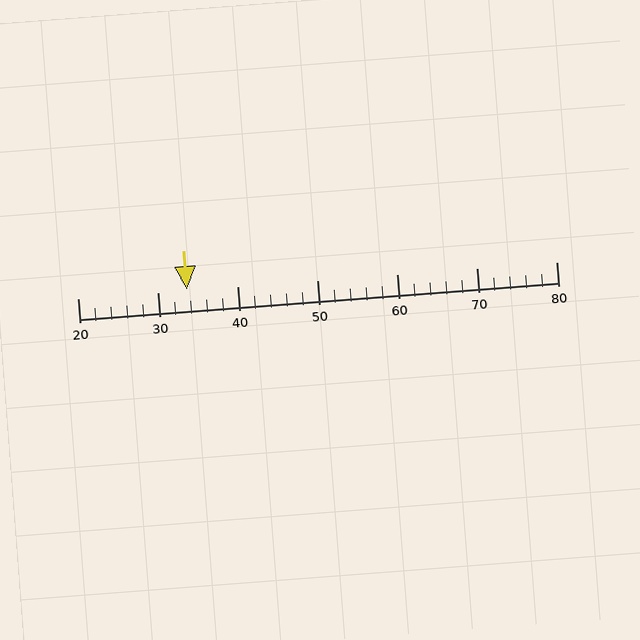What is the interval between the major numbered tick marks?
The major tick marks are spaced 10 units apart.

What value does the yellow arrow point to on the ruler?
The yellow arrow points to approximately 34.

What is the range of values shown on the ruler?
The ruler shows values from 20 to 80.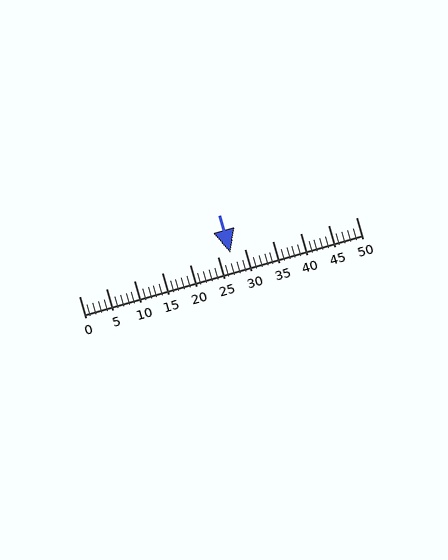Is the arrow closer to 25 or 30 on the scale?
The arrow is closer to 25.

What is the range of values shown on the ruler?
The ruler shows values from 0 to 50.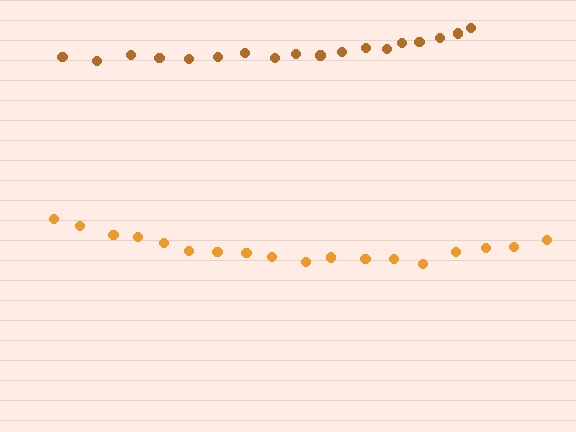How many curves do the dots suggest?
There are 2 distinct paths.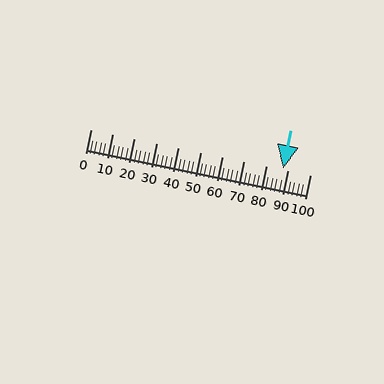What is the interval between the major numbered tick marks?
The major tick marks are spaced 10 units apart.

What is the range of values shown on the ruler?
The ruler shows values from 0 to 100.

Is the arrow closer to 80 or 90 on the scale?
The arrow is closer to 90.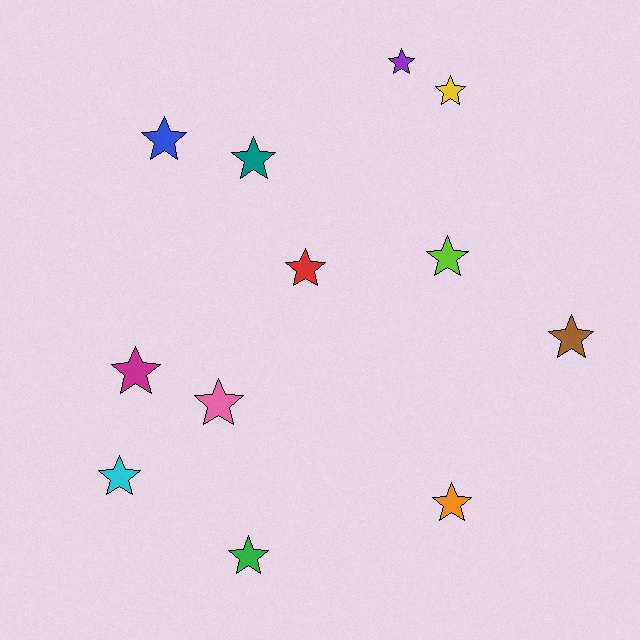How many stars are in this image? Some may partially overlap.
There are 12 stars.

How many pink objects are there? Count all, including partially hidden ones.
There is 1 pink object.